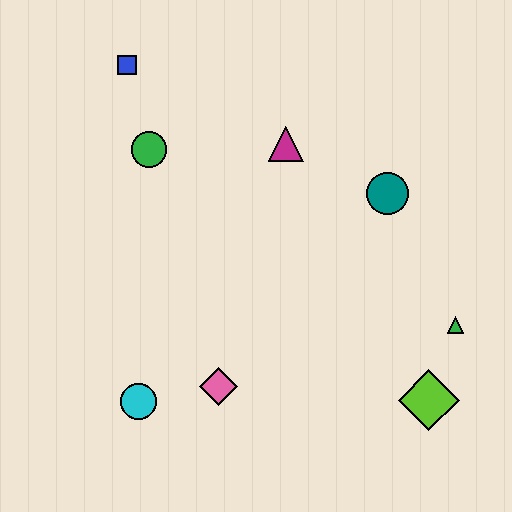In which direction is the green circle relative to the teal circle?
The green circle is to the left of the teal circle.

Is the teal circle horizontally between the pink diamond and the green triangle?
Yes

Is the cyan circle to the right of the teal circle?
No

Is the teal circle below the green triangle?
No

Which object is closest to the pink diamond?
The cyan circle is closest to the pink diamond.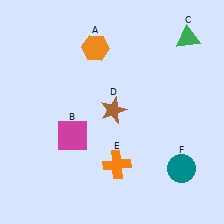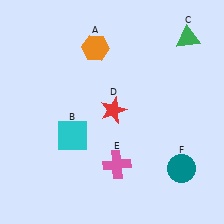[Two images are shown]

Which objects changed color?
B changed from magenta to cyan. D changed from brown to red. E changed from orange to pink.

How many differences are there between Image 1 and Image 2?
There are 3 differences between the two images.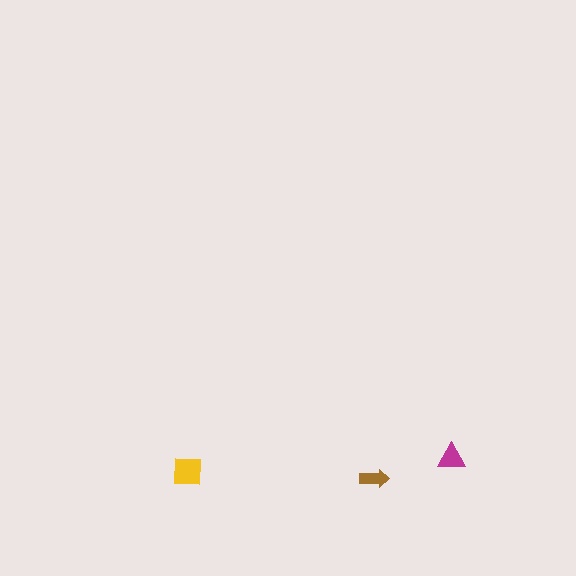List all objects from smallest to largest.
The brown arrow, the magenta triangle, the yellow square.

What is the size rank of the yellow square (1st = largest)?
1st.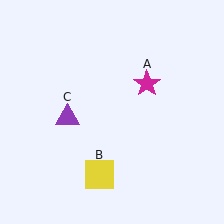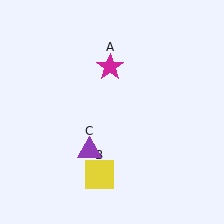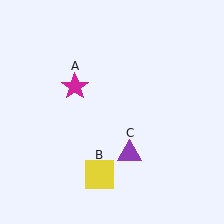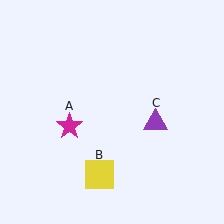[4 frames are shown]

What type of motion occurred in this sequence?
The magenta star (object A), purple triangle (object C) rotated counterclockwise around the center of the scene.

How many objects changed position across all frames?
2 objects changed position: magenta star (object A), purple triangle (object C).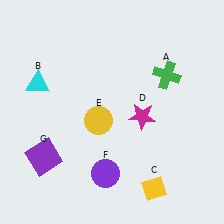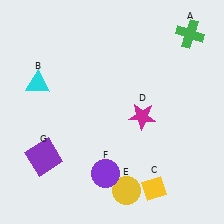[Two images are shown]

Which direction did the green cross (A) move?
The green cross (A) moved up.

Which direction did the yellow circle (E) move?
The yellow circle (E) moved down.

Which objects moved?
The objects that moved are: the green cross (A), the yellow circle (E).